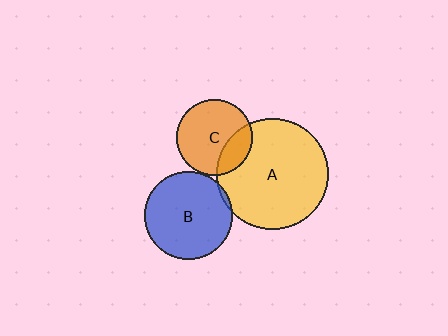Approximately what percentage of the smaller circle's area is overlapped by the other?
Approximately 5%.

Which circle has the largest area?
Circle A (yellow).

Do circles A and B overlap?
Yes.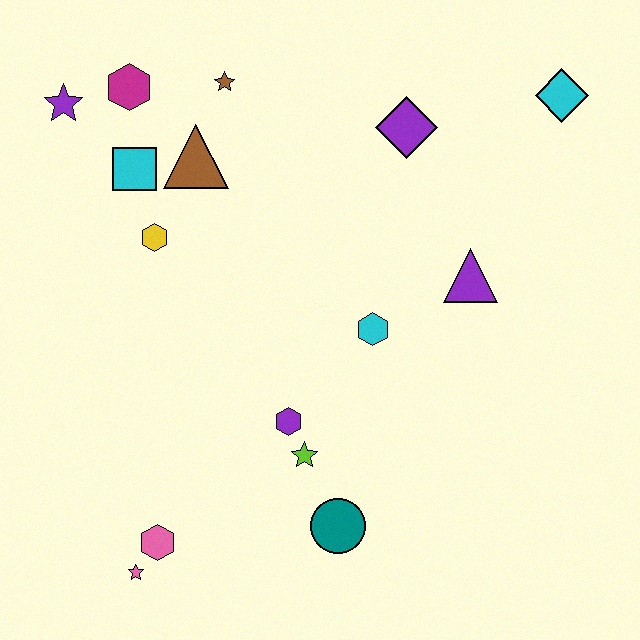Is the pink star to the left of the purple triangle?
Yes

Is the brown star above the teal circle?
Yes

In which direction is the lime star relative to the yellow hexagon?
The lime star is below the yellow hexagon.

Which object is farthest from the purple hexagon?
The cyan diamond is farthest from the purple hexagon.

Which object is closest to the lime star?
The purple hexagon is closest to the lime star.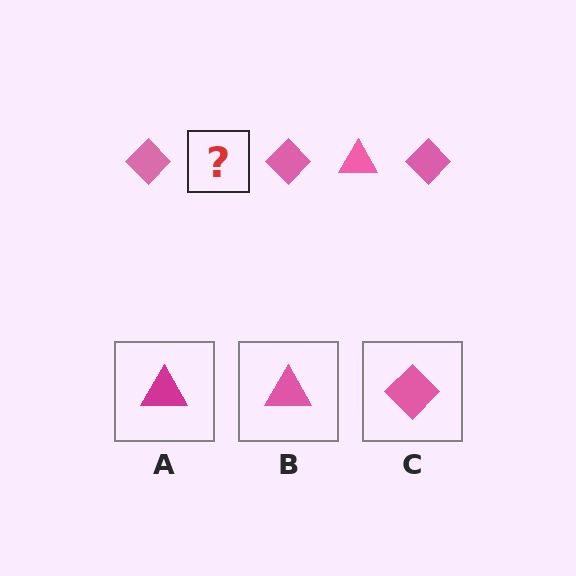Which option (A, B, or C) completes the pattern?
B.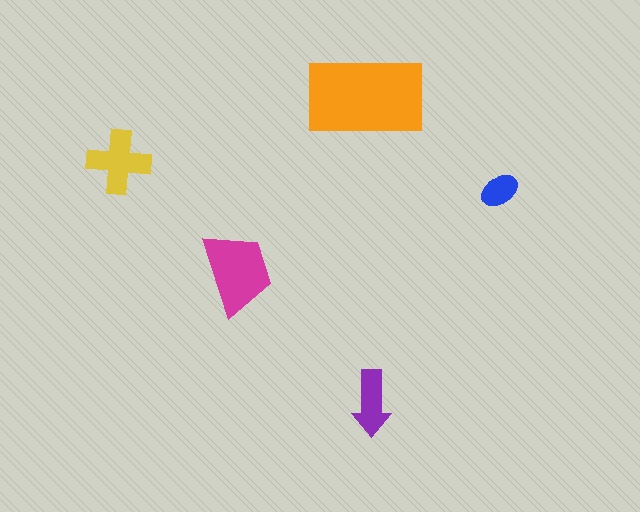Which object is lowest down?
The purple arrow is bottommost.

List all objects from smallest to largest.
The blue ellipse, the purple arrow, the yellow cross, the magenta trapezoid, the orange rectangle.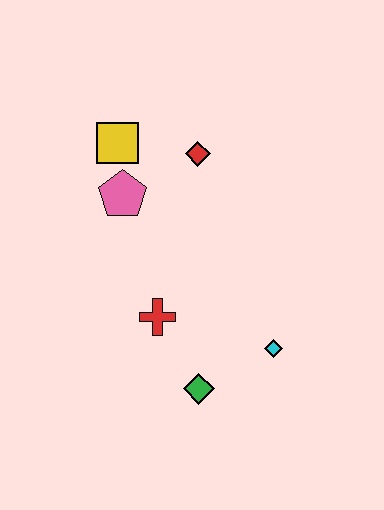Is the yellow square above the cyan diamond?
Yes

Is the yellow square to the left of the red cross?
Yes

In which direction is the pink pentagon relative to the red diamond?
The pink pentagon is to the left of the red diamond.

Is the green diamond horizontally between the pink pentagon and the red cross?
No